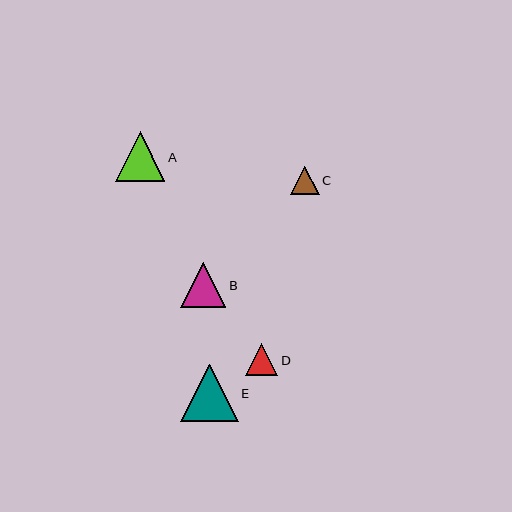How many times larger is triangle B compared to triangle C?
Triangle B is approximately 1.6 times the size of triangle C.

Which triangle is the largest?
Triangle E is the largest with a size of approximately 57 pixels.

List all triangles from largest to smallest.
From largest to smallest: E, A, B, D, C.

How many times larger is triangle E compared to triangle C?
Triangle E is approximately 2.0 times the size of triangle C.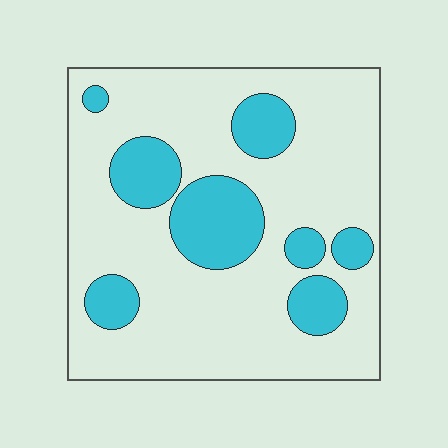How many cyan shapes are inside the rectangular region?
8.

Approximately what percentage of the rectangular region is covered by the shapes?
Approximately 25%.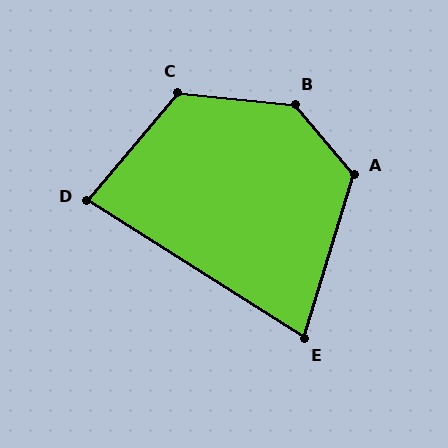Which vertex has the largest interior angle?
B, at approximately 136 degrees.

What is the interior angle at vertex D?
Approximately 82 degrees (acute).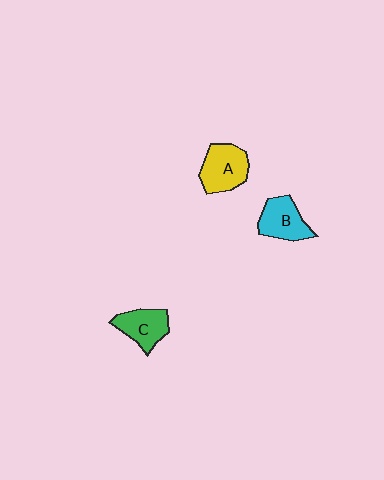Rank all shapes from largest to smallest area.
From largest to smallest: A (yellow), B (cyan), C (green).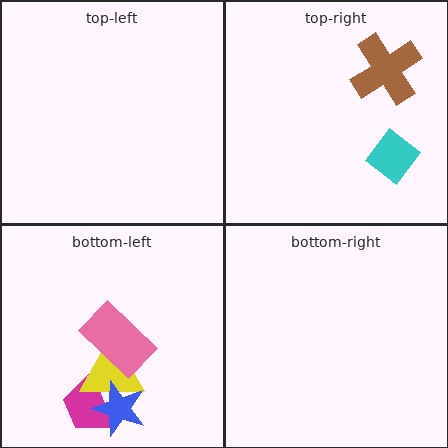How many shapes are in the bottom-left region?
4.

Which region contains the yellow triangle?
The bottom-left region.